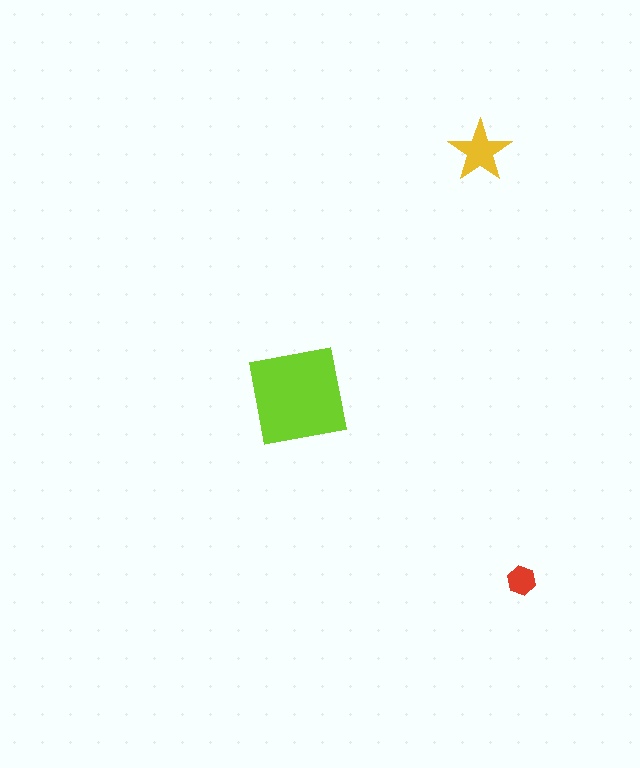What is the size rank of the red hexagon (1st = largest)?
3rd.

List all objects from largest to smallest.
The lime square, the yellow star, the red hexagon.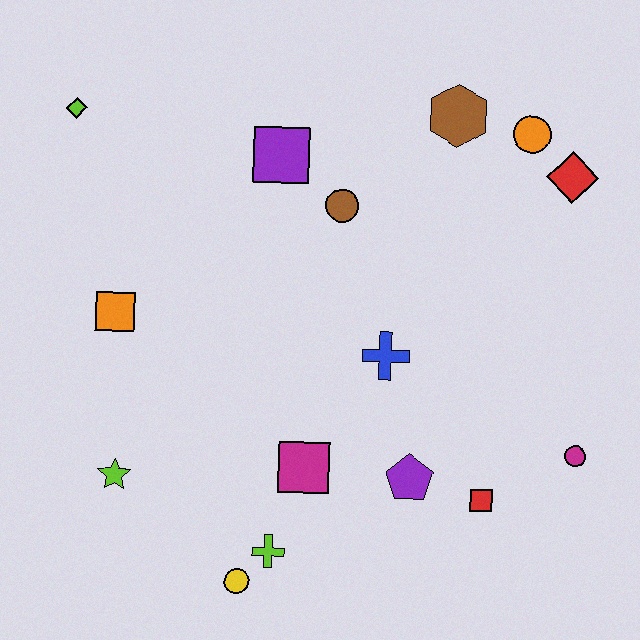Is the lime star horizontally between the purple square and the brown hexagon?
No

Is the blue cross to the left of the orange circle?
Yes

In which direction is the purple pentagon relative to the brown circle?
The purple pentagon is below the brown circle.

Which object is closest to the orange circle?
The red diamond is closest to the orange circle.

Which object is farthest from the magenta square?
The lime diamond is farthest from the magenta square.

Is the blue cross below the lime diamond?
Yes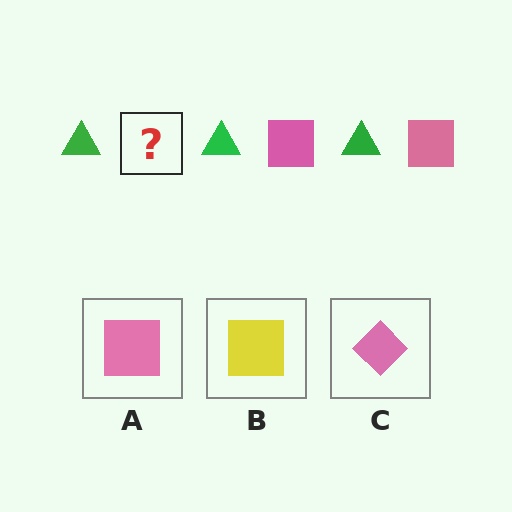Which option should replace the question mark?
Option A.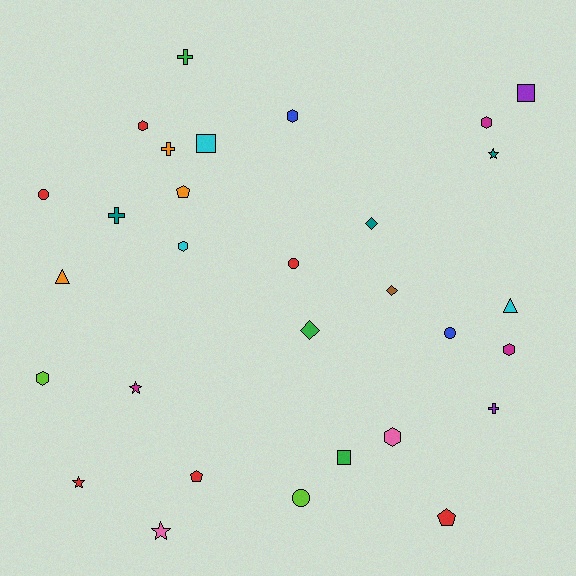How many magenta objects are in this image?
There are 3 magenta objects.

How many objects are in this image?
There are 30 objects.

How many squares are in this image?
There are 3 squares.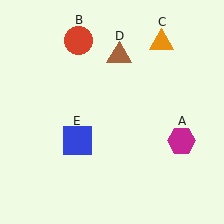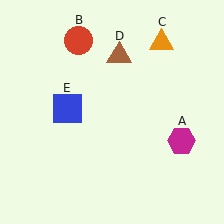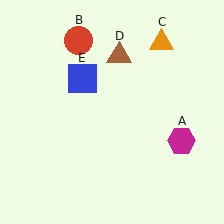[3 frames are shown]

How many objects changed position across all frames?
1 object changed position: blue square (object E).